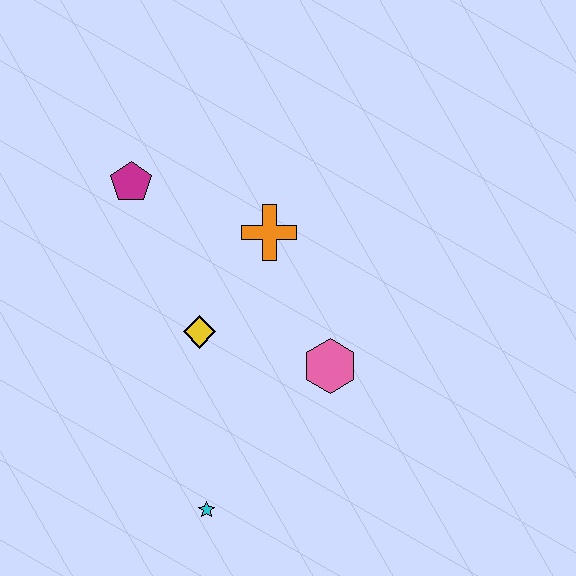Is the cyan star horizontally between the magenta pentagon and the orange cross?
Yes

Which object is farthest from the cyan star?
The magenta pentagon is farthest from the cyan star.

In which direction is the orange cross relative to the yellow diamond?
The orange cross is above the yellow diamond.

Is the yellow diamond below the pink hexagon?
No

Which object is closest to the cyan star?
The yellow diamond is closest to the cyan star.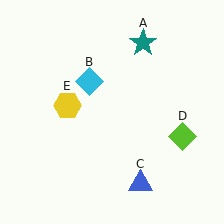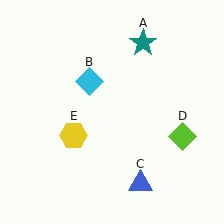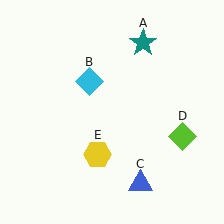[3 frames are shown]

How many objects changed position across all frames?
1 object changed position: yellow hexagon (object E).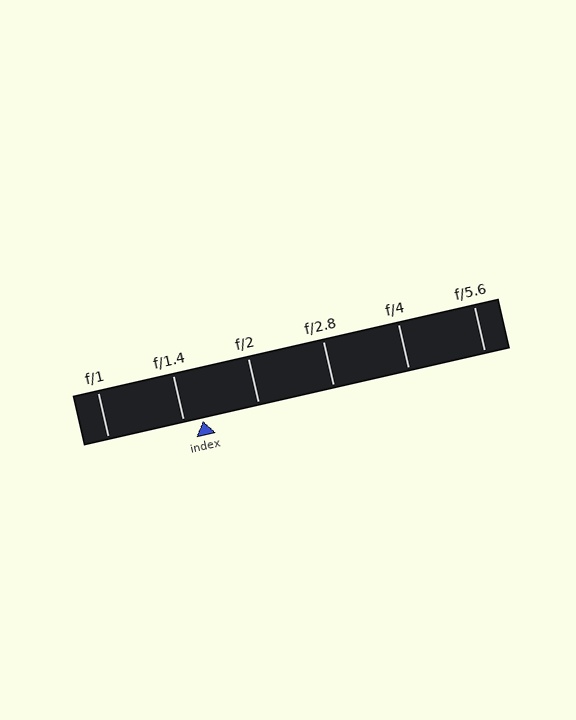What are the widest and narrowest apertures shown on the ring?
The widest aperture shown is f/1 and the narrowest is f/5.6.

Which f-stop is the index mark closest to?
The index mark is closest to f/1.4.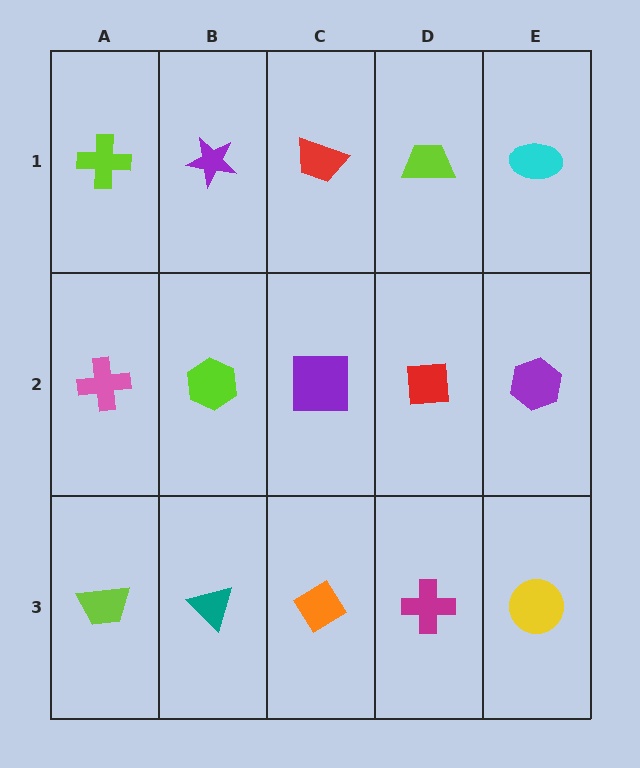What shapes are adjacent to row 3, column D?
A red square (row 2, column D), an orange diamond (row 3, column C), a yellow circle (row 3, column E).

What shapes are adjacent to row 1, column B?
A lime hexagon (row 2, column B), a lime cross (row 1, column A), a red trapezoid (row 1, column C).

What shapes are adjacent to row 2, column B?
A purple star (row 1, column B), a teal triangle (row 3, column B), a pink cross (row 2, column A), a purple square (row 2, column C).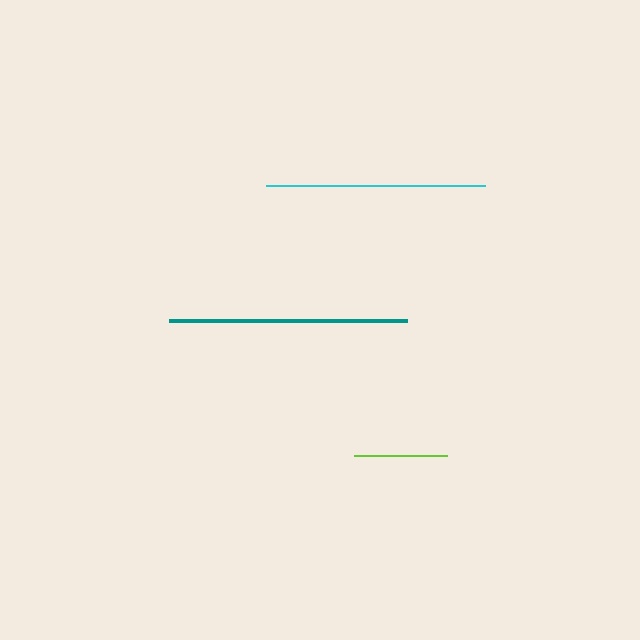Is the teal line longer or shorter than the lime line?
The teal line is longer than the lime line.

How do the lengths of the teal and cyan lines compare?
The teal and cyan lines are approximately the same length.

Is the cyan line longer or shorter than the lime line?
The cyan line is longer than the lime line.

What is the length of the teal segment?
The teal segment is approximately 238 pixels long.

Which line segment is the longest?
The teal line is the longest at approximately 238 pixels.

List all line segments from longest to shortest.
From longest to shortest: teal, cyan, lime.